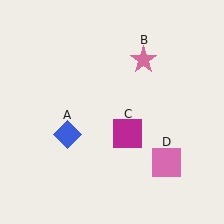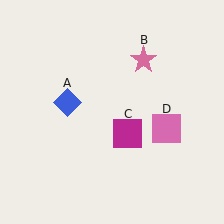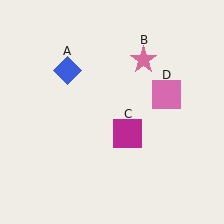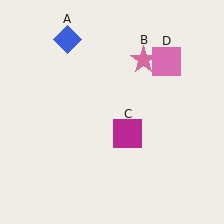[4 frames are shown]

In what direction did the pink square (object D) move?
The pink square (object D) moved up.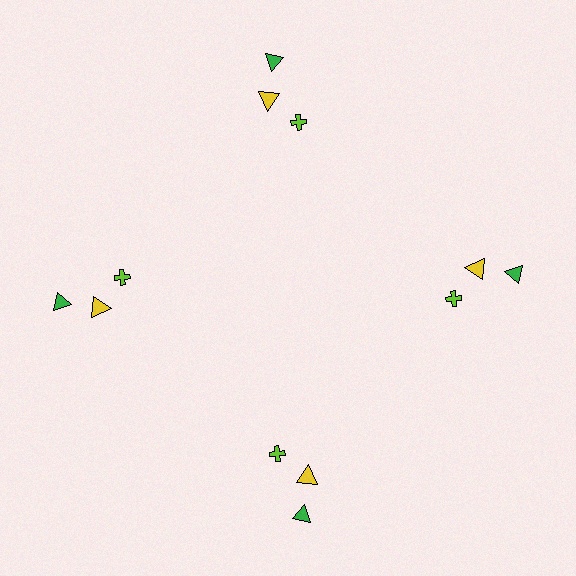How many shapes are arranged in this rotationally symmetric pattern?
There are 12 shapes, arranged in 4 groups of 3.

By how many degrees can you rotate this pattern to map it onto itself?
The pattern maps onto itself every 90 degrees of rotation.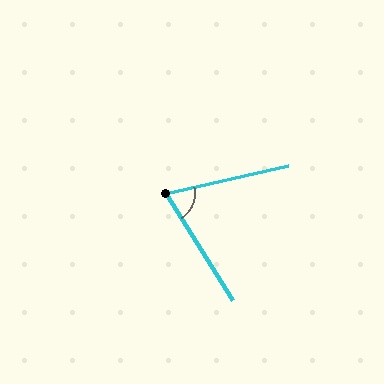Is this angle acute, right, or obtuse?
It is acute.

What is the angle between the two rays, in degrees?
Approximately 71 degrees.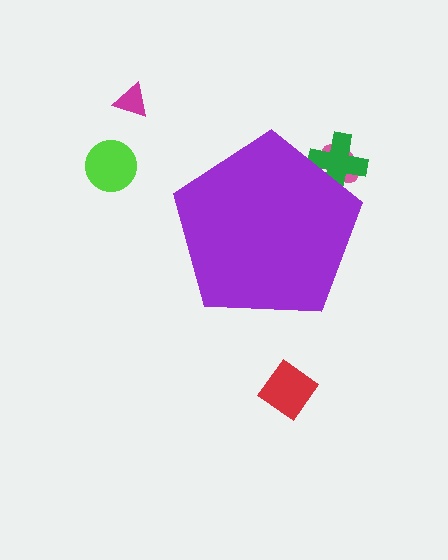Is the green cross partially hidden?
Yes, the green cross is partially hidden behind the purple pentagon.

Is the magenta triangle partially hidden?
No, the magenta triangle is fully visible.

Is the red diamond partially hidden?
No, the red diamond is fully visible.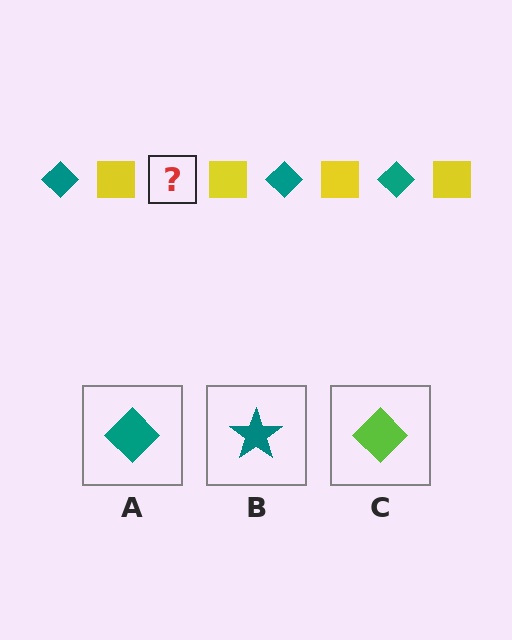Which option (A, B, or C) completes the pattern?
A.